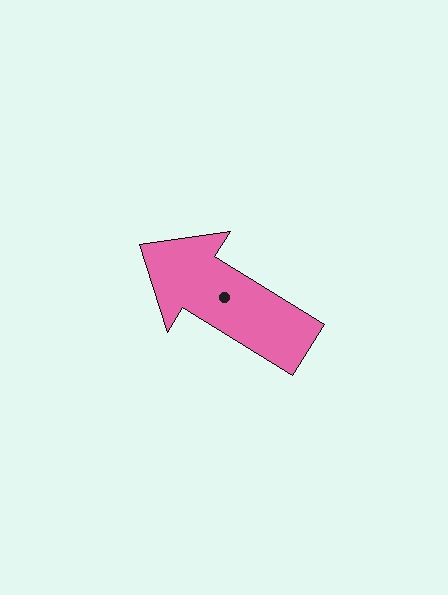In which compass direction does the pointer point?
Northwest.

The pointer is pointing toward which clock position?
Roughly 10 o'clock.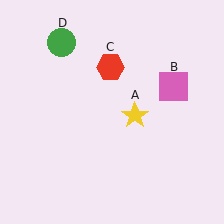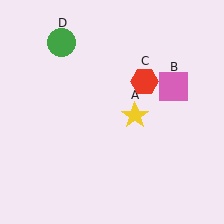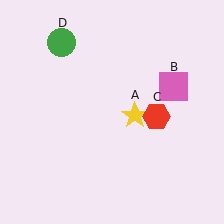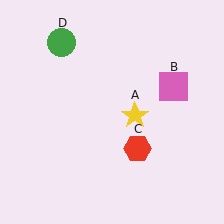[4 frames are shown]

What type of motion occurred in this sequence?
The red hexagon (object C) rotated clockwise around the center of the scene.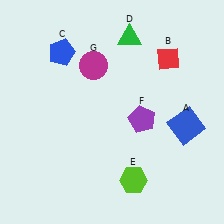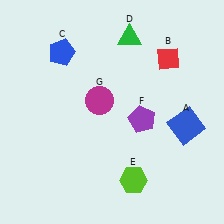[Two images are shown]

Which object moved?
The magenta circle (G) moved down.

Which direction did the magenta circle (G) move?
The magenta circle (G) moved down.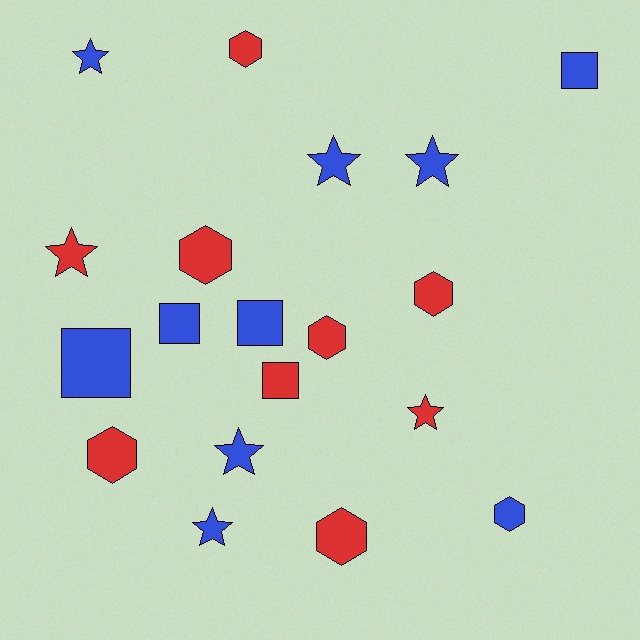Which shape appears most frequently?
Hexagon, with 7 objects.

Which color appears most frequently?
Blue, with 10 objects.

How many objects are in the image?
There are 19 objects.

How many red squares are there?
There is 1 red square.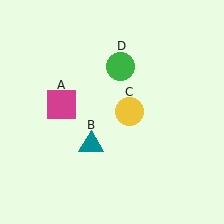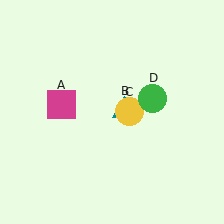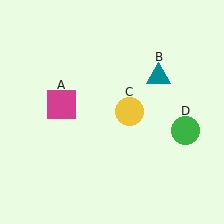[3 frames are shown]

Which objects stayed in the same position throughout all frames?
Magenta square (object A) and yellow circle (object C) remained stationary.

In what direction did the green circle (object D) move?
The green circle (object D) moved down and to the right.